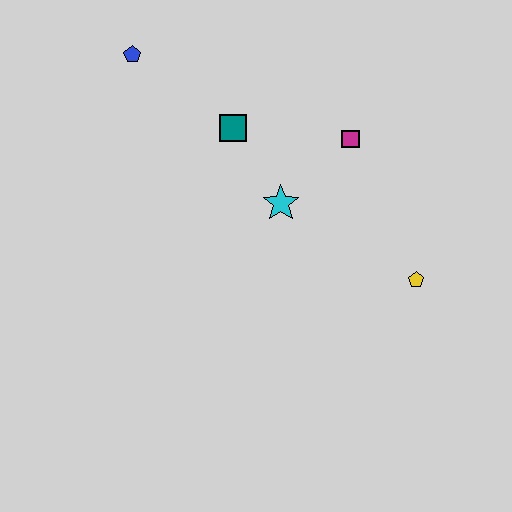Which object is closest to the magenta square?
The cyan star is closest to the magenta square.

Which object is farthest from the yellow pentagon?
The blue pentagon is farthest from the yellow pentagon.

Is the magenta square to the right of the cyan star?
Yes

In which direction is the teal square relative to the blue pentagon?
The teal square is to the right of the blue pentagon.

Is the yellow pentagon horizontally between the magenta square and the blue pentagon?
No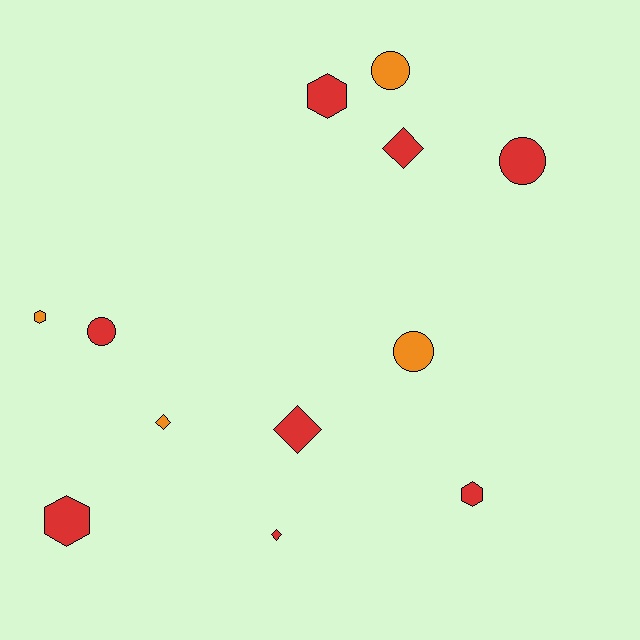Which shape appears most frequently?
Hexagon, with 4 objects.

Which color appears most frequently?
Red, with 8 objects.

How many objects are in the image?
There are 12 objects.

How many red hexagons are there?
There are 3 red hexagons.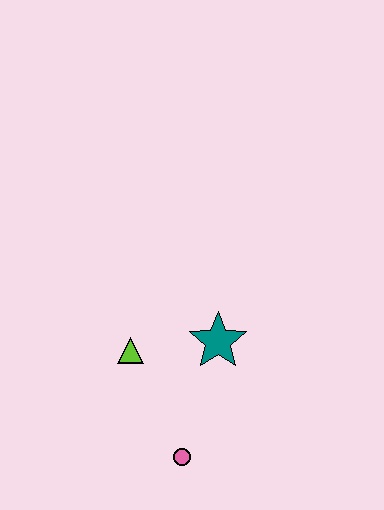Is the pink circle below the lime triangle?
Yes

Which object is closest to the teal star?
The lime triangle is closest to the teal star.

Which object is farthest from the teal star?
The pink circle is farthest from the teal star.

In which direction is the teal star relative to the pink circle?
The teal star is above the pink circle.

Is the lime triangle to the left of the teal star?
Yes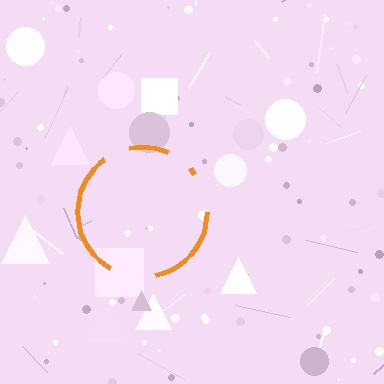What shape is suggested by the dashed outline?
The dashed outline suggests a circle.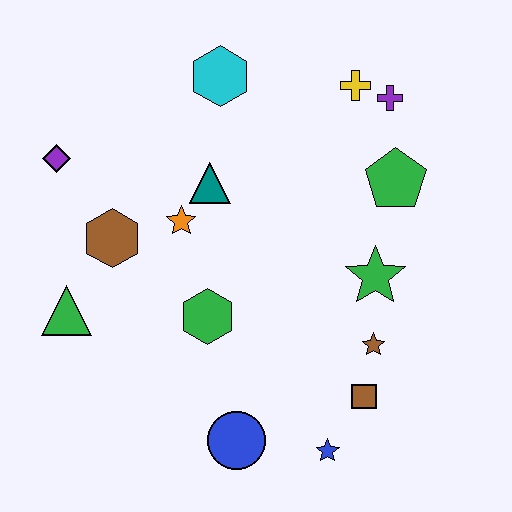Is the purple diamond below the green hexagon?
No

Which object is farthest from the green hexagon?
The purple cross is farthest from the green hexagon.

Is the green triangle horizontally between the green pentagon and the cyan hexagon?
No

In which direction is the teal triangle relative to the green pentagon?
The teal triangle is to the left of the green pentagon.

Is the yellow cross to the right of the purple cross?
No